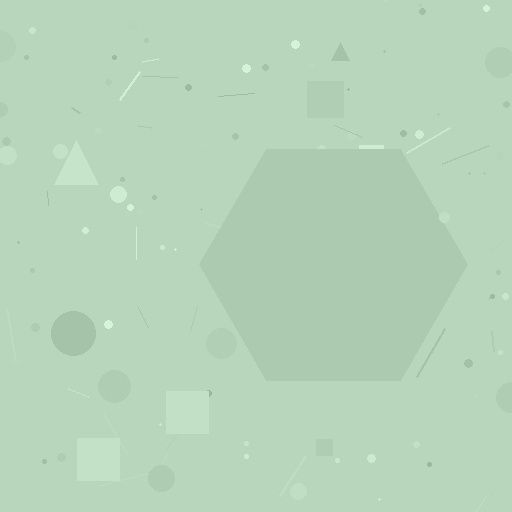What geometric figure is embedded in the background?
A hexagon is embedded in the background.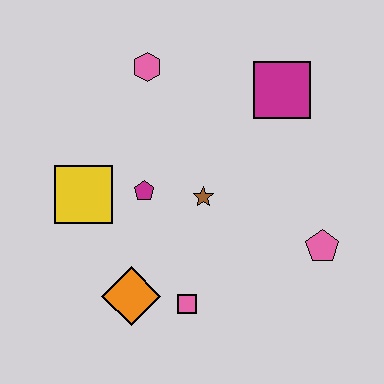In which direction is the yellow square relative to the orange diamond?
The yellow square is above the orange diamond.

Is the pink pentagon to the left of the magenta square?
No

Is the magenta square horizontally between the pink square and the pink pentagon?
Yes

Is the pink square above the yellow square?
No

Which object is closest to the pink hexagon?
The magenta pentagon is closest to the pink hexagon.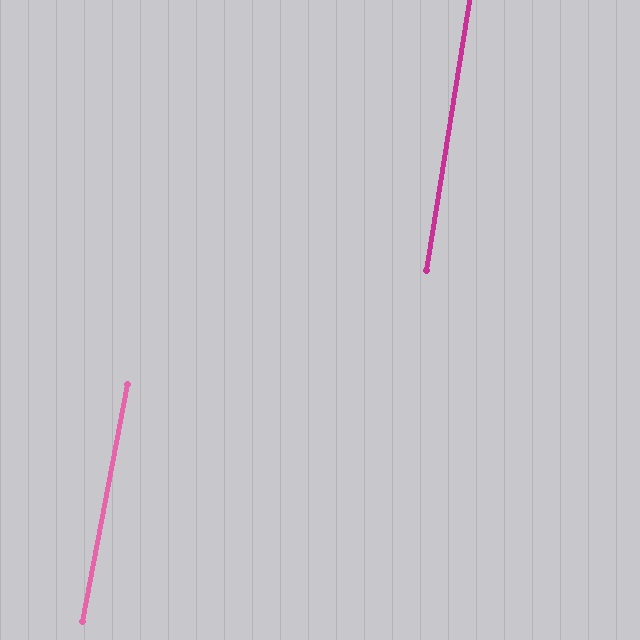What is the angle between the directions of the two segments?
Approximately 2 degrees.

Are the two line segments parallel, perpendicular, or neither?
Parallel — their directions differ by only 1.7°.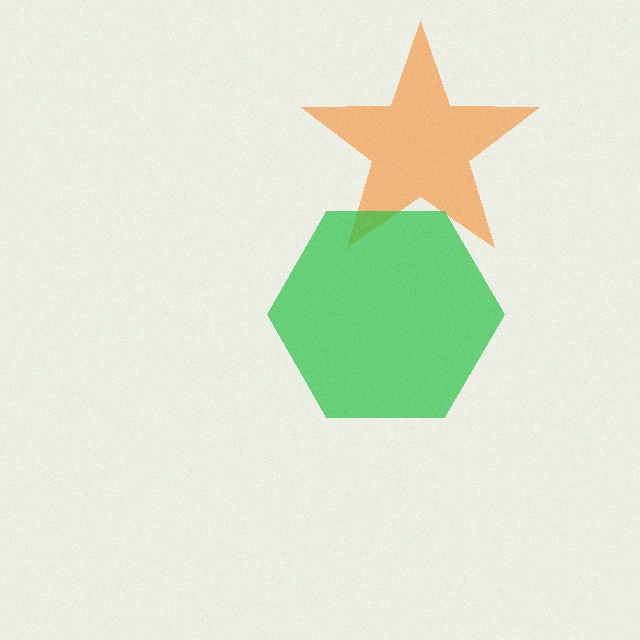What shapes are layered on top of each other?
The layered shapes are: an orange star, a green hexagon.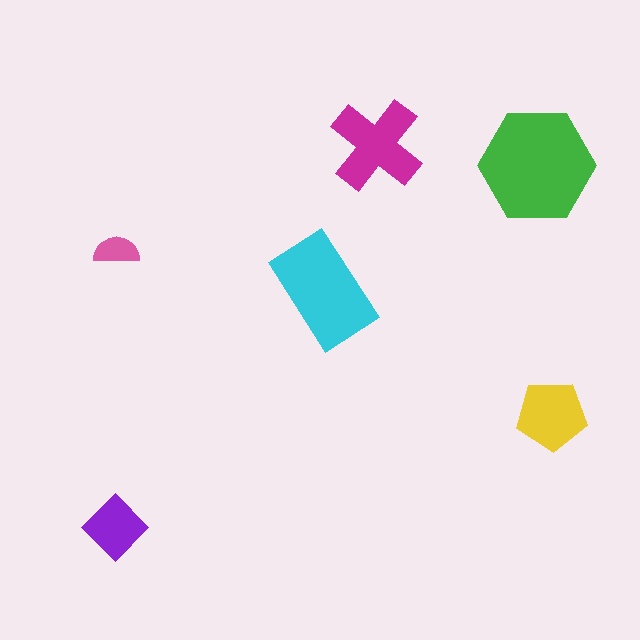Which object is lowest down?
The purple diamond is bottommost.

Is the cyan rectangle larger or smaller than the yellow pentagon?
Larger.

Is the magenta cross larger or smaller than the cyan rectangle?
Smaller.